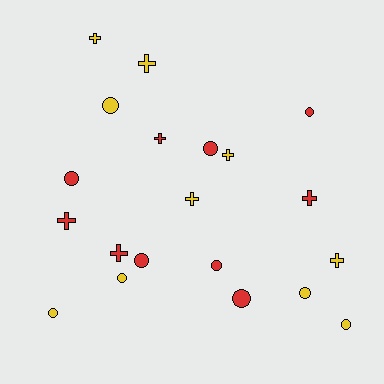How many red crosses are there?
There are 4 red crosses.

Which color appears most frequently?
Yellow, with 10 objects.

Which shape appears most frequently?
Circle, with 11 objects.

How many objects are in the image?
There are 20 objects.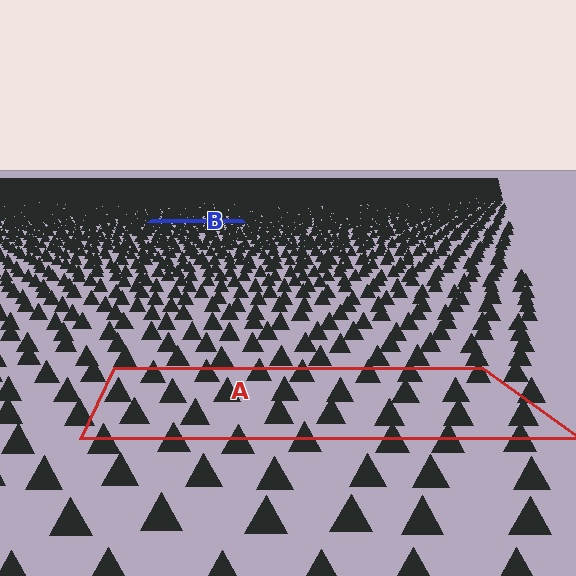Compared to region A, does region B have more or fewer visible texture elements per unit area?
Region B has more texture elements per unit area — they are packed more densely because it is farther away.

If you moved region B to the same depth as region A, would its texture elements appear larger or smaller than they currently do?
They would appear larger. At a closer depth, the same texture elements are projected at a bigger on-screen size.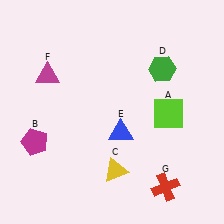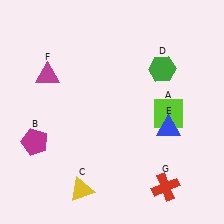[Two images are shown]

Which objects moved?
The objects that moved are: the yellow triangle (C), the blue triangle (E).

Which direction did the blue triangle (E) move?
The blue triangle (E) moved right.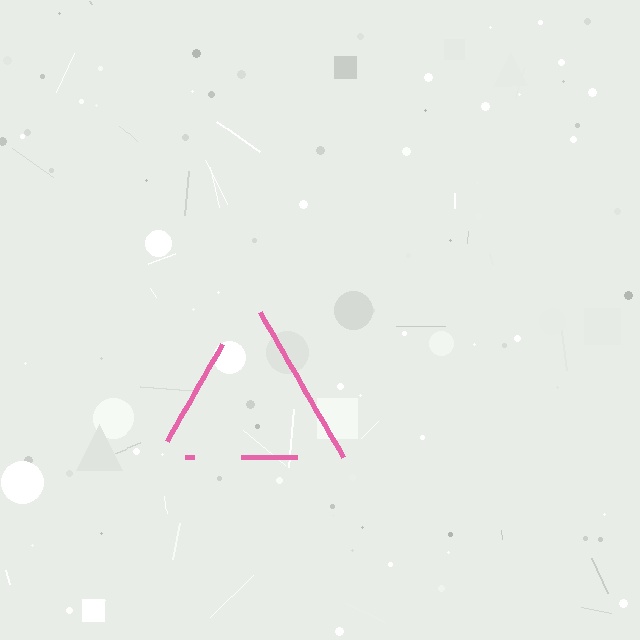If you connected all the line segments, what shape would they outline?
They would outline a triangle.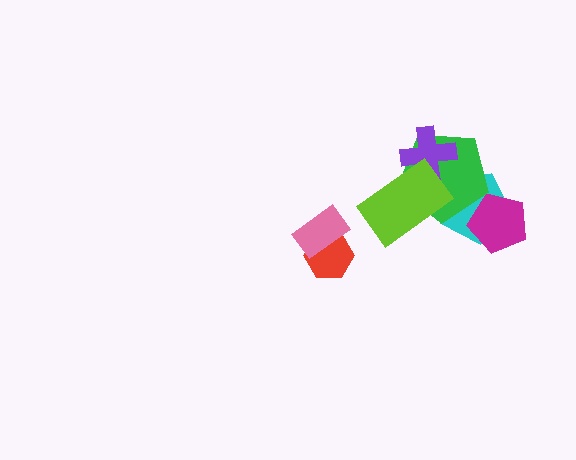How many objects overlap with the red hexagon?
1 object overlaps with the red hexagon.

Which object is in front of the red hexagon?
The pink rectangle is in front of the red hexagon.